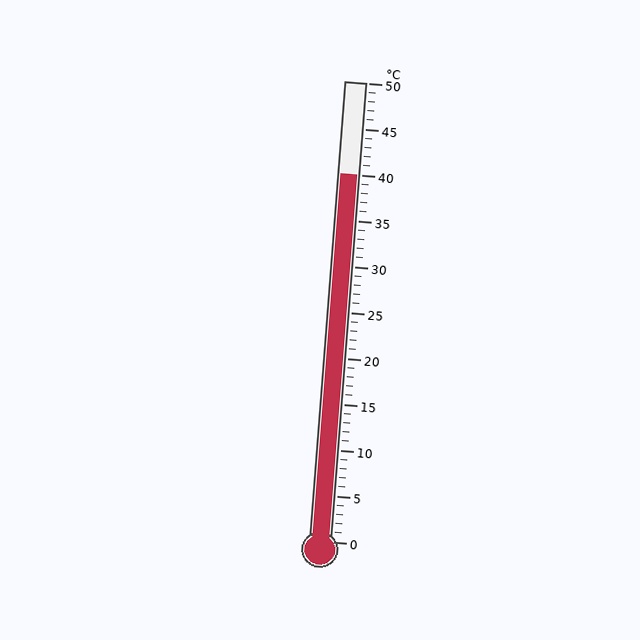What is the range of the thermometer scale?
The thermometer scale ranges from 0°C to 50°C.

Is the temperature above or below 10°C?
The temperature is above 10°C.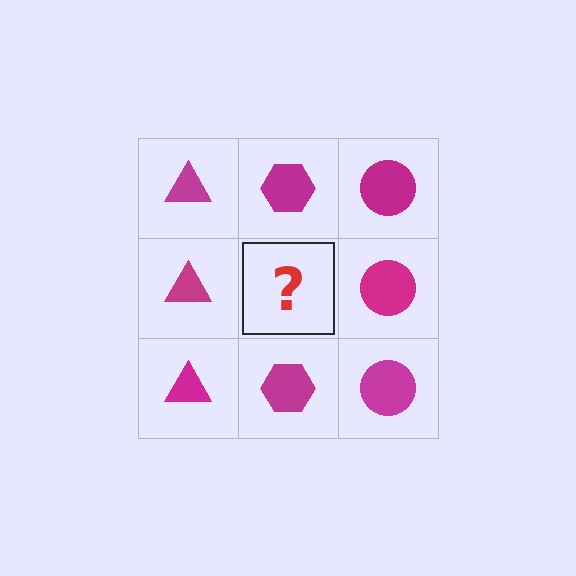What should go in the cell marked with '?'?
The missing cell should contain a magenta hexagon.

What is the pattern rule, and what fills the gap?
The rule is that each column has a consistent shape. The gap should be filled with a magenta hexagon.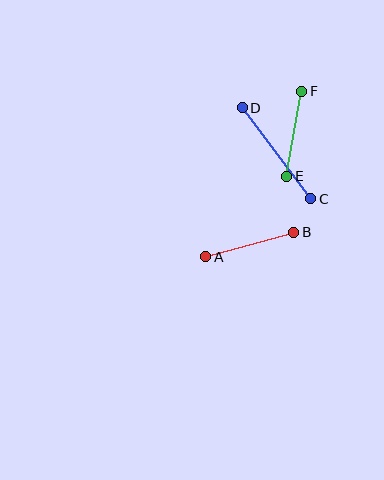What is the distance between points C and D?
The distance is approximately 114 pixels.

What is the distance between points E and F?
The distance is approximately 86 pixels.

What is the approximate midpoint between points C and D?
The midpoint is at approximately (277, 153) pixels.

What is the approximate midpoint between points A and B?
The midpoint is at approximately (250, 245) pixels.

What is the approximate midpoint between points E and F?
The midpoint is at approximately (295, 134) pixels.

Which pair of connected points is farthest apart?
Points C and D are farthest apart.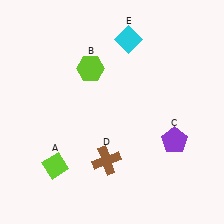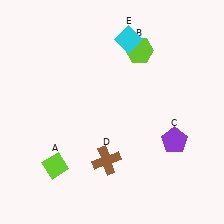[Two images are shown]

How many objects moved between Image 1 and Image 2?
1 object moved between the two images.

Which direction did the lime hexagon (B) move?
The lime hexagon (B) moved right.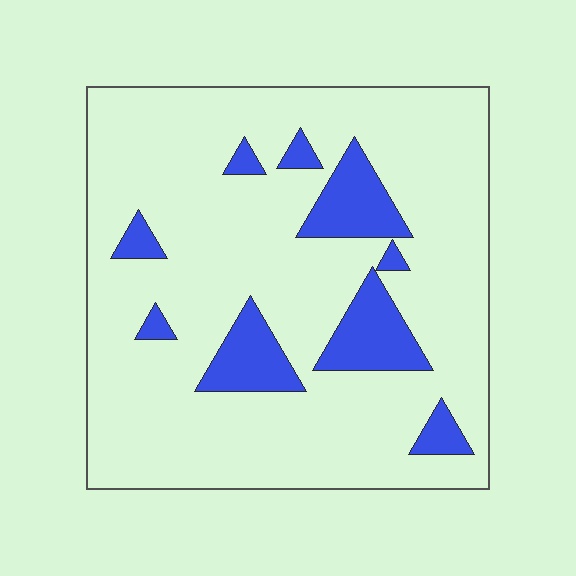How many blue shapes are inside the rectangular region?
9.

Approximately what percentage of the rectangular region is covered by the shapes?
Approximately 15%.